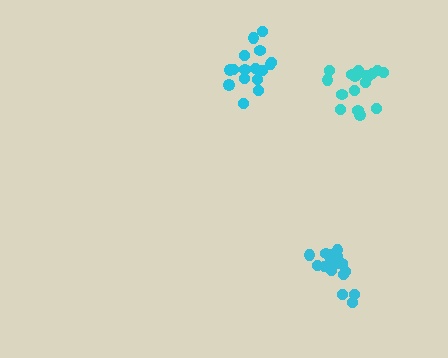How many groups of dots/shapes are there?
There are 3 groups.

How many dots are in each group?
Group 1: 16 dots, Group 2: 17 dots, Group 3: 17 dots (50 total).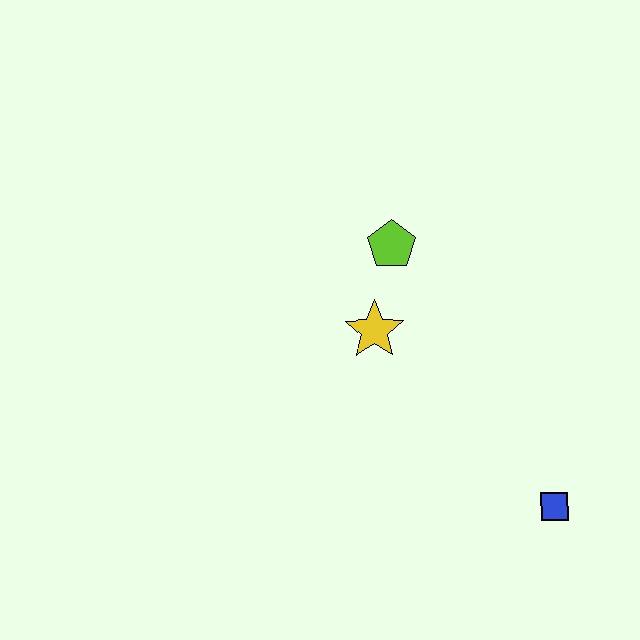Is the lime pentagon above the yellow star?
Yes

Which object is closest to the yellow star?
The lime pentagon is closest to the yellow star.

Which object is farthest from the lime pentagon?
The blue square is farthest from the lime pentagon.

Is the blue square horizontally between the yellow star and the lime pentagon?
No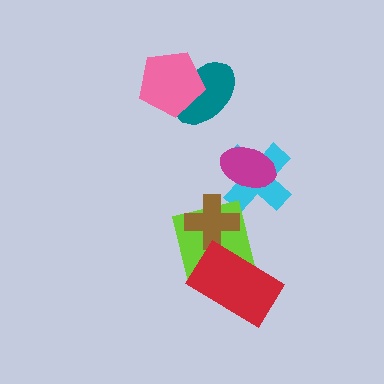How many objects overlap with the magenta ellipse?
1 object overlaps with the magenta ellipse.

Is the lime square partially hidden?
Yes, it is partially covered by another shape.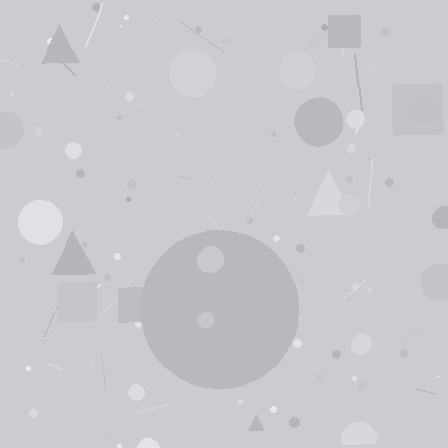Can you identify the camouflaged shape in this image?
The camouflaged shape is a circle.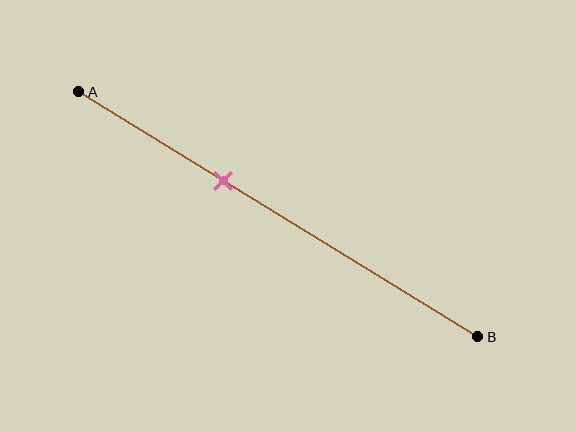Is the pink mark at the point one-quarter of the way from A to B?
No, the mark is at about 35% from A, not at the 25% one-quarter point.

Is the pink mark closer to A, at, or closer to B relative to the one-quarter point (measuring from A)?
The pink mark is closer to point B than the one-quarter point of segment AB.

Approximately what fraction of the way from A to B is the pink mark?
The pink mark is approximately 35% of the way from A to B.